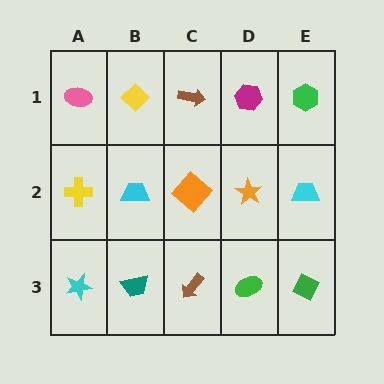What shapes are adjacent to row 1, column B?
A cyan trapezoid (row 2, column B), a pink ellipse (row 1, column A), a brown arrow (row 1, column C).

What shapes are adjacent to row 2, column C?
A brown arrow (row 1, column C), a brown arrow (row 3, column C), a cyan trapezoid (row 2, column B), an orange star (row 2, column D).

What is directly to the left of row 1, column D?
A brown arrow.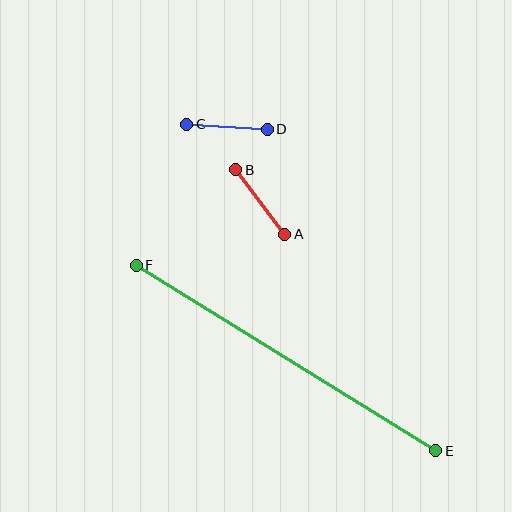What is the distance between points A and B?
The distance is approximately 81 pixels.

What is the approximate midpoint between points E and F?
The midpoint is at approximately (286, 358) pixels.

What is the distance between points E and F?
The distance is approximately 352 pixels.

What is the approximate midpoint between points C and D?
The midpoint is at approximately (227, 127) pixels.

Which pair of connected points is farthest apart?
Points E and F are farthest apart.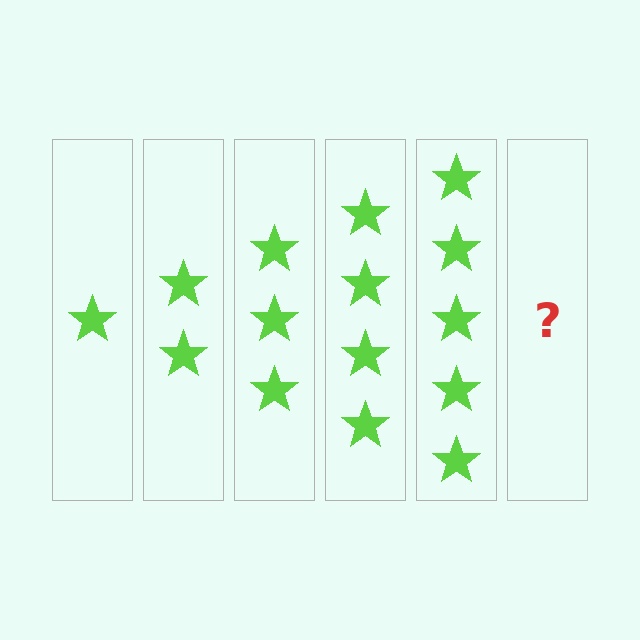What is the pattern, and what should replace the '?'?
The pattern is that each step adds one more star. The '?' should be 6 stars.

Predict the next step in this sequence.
The next step is 6 stars.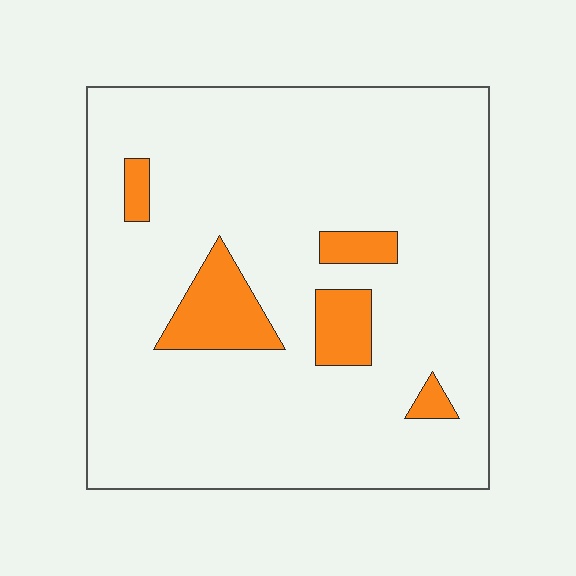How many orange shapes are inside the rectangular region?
5.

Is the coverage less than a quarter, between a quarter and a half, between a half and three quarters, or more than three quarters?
Less than a quarter.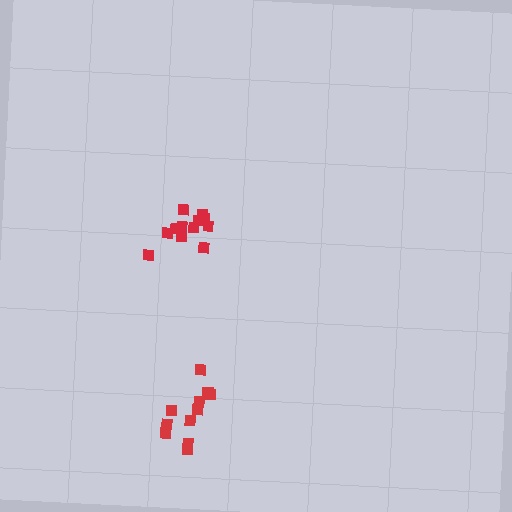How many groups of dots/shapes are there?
There are 2 groups.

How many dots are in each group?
Group 1: 12 dots, Group 2: 12 dots (24 total).